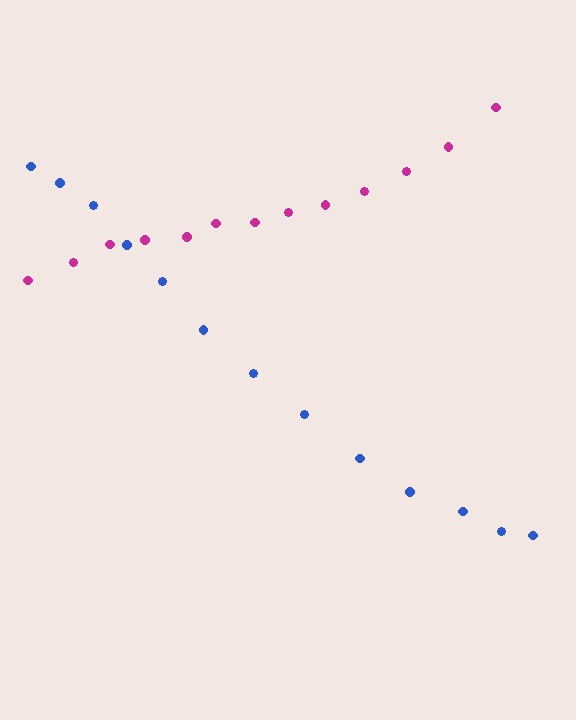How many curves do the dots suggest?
There are 2 distinct paths.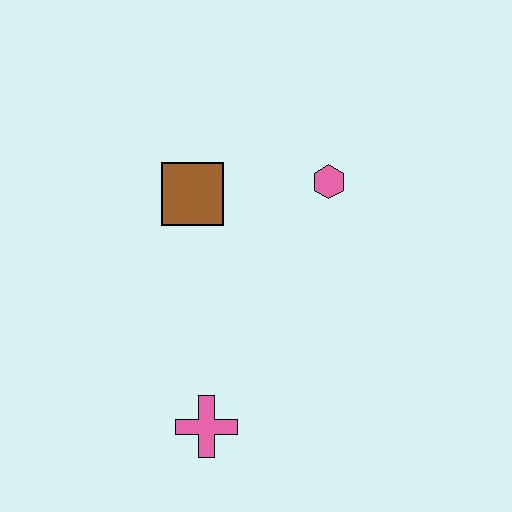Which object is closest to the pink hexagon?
The brown square is closest to the pink hexagon.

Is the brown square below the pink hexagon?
Yes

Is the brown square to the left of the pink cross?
Yes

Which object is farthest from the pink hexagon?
The pink cross is farthest from the pink hexagon.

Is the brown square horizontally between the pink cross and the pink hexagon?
No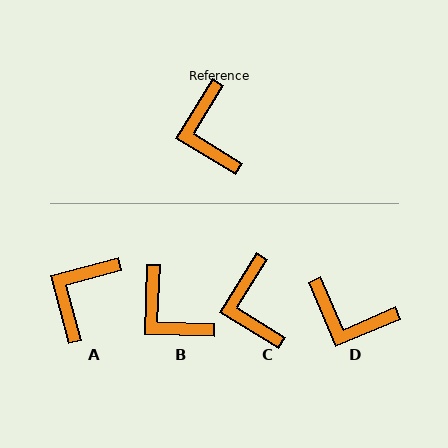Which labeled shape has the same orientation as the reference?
C.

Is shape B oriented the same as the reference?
No, it is off by about 29 degrees.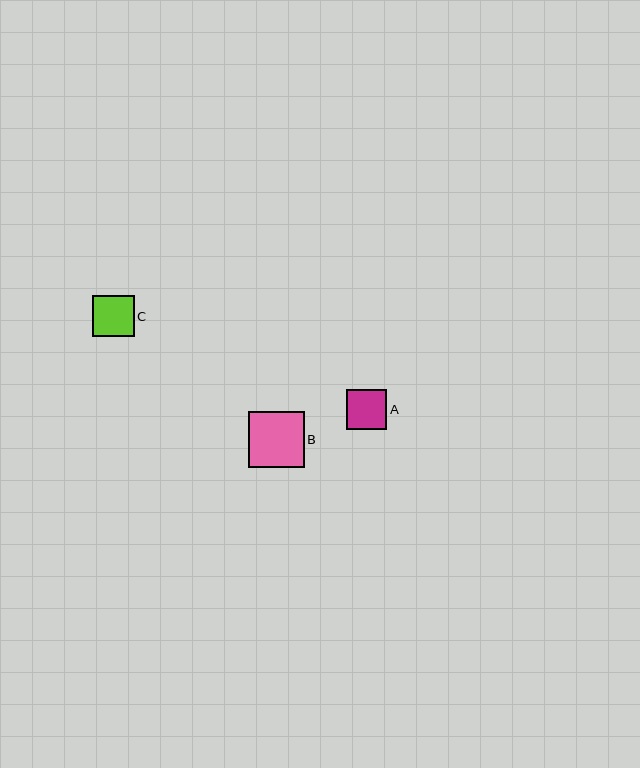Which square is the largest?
Square B is the largest with a size of approximately 56 pixels.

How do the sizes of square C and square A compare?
Square C and square A are approximately the same size.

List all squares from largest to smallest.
From largest to smallest: B, C, A.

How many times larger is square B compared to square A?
Square B is approximately 1.4 times the size of square A.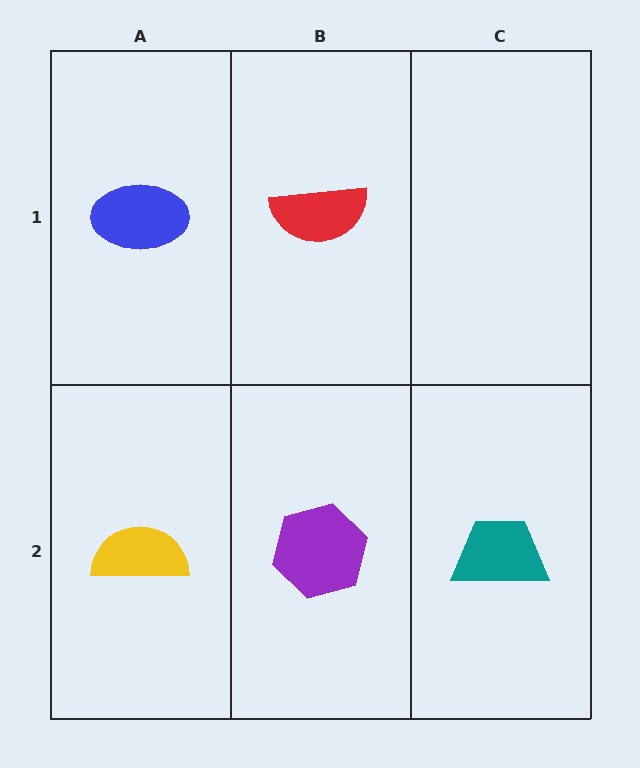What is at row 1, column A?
A blue ellipse.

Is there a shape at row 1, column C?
No, that cell is empty.